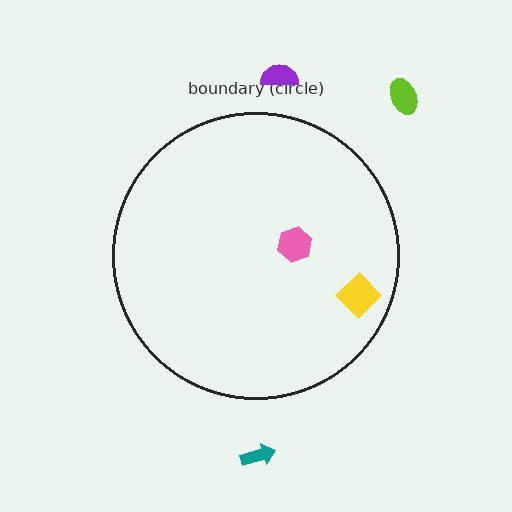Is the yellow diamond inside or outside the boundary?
Inside.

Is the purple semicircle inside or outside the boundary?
Outside.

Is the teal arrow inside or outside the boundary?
Outside.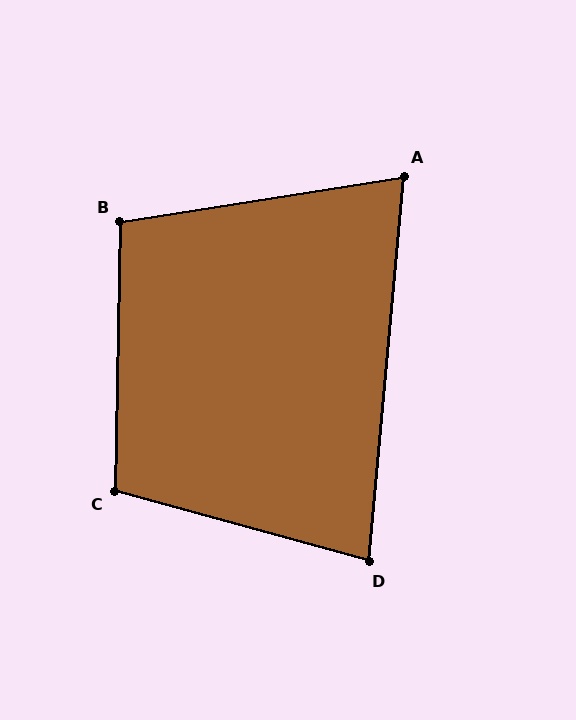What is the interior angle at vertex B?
Approximately 100 degrees (obtuse).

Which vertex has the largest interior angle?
C, at approximately 104 degrees.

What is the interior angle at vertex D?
Approximately 80 degrees (acute).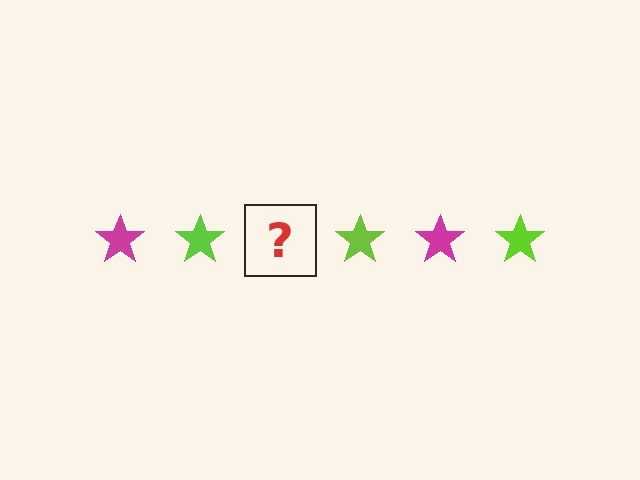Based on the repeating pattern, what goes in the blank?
The blank should be a magenta star.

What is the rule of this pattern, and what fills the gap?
The rule is that the pattern cycles through magenta, lime stars. The gap should be filled with a magenta star.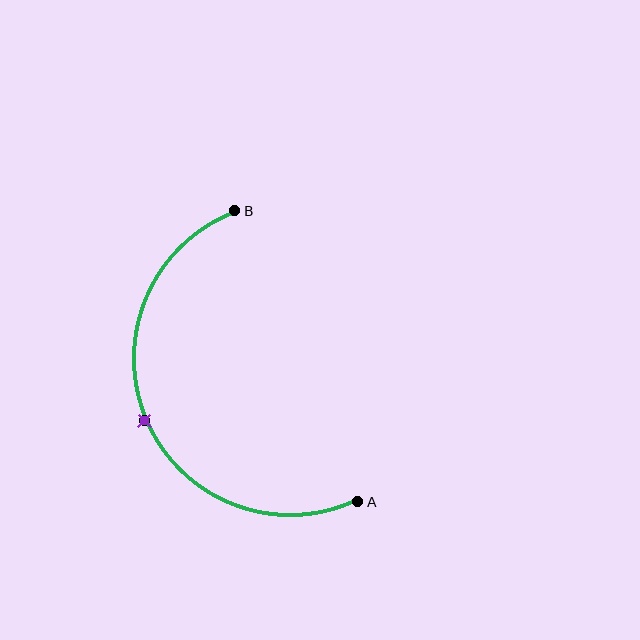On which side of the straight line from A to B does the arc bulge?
The arc bulges to the left of the straight line connecting A and B.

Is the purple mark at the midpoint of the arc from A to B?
Yes. The purple mark lies on the arc at equal arc-length from both A and B — it is the arc midpoint.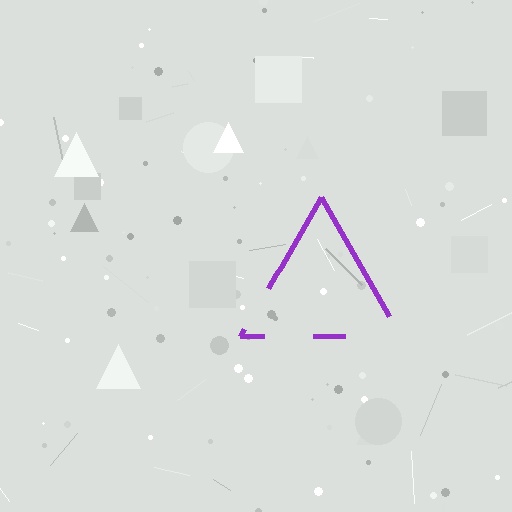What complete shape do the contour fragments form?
The contour fragments form a triangle.